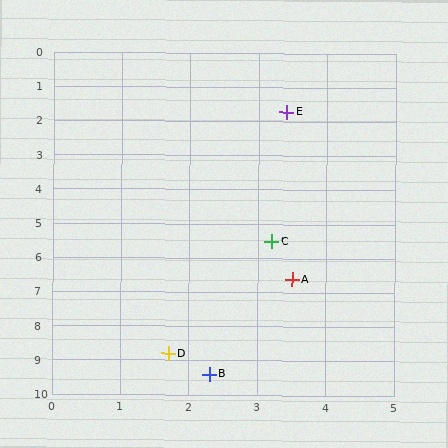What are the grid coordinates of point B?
Point B is at approximately (2.3, 9.4).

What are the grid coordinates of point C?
Point C is at approximately (3.2, 5.5).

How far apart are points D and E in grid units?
Points D and E are about 7.3 grid units apart.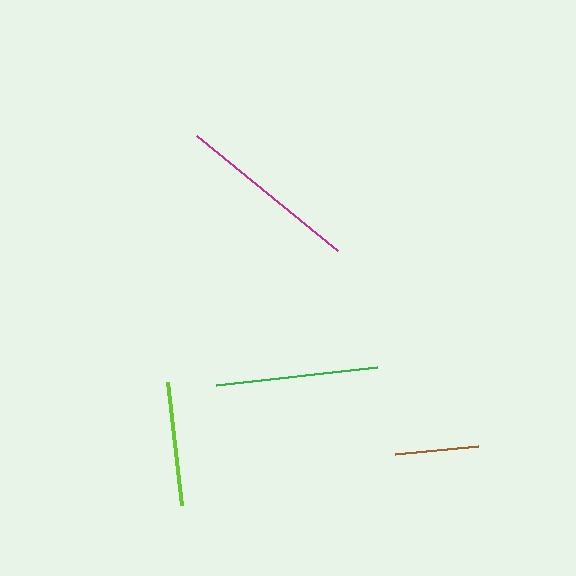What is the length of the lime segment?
The lime segment is approximately 123 pixels long.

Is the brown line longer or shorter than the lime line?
The lime line is longer than the brown line.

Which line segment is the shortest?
The brown line is the shortest at approximately 83 pixels.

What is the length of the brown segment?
The brown segment is approximately 83 pixels long.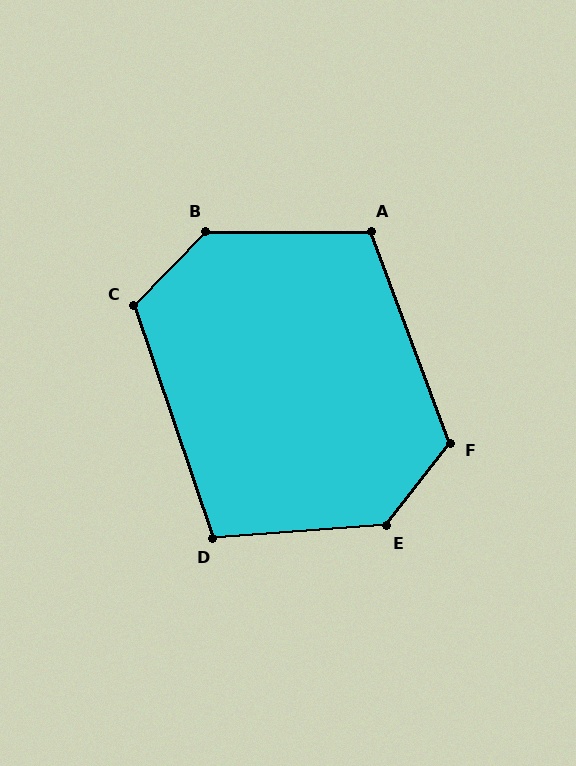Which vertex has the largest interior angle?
B, at approximately 134 degrees.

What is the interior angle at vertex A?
Approximately 110 degrees (obtuse).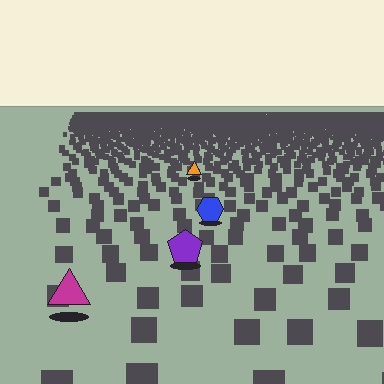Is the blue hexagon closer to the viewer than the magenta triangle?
No. The magenta triangle is closer — you can tell from the texture gradient: the ground texture is coarser near it.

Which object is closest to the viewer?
The magenta triangle is closest. The texture marks near it are larger and more spread out.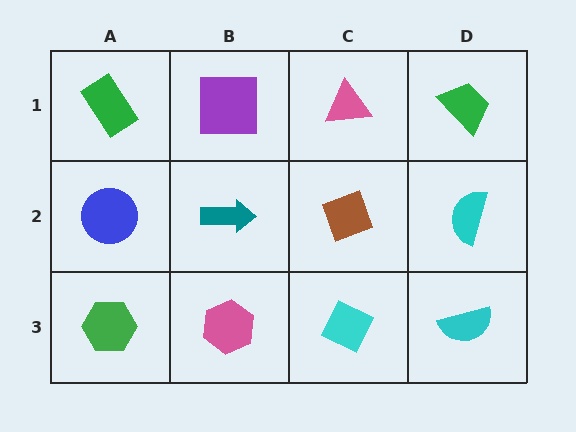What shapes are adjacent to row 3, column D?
A cyan semicircle (row 2, column D), a cyan diamond (row 3, column C).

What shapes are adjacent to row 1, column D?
A cyan semicircle (row 2, column D), a pink triangle (row 1, column C).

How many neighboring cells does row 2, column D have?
3.